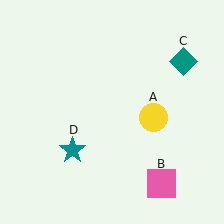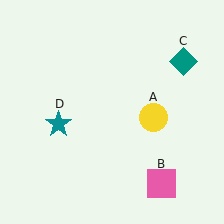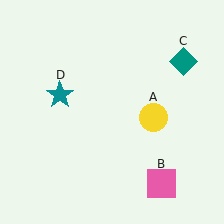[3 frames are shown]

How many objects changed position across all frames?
1 object changed position: teal star (object D).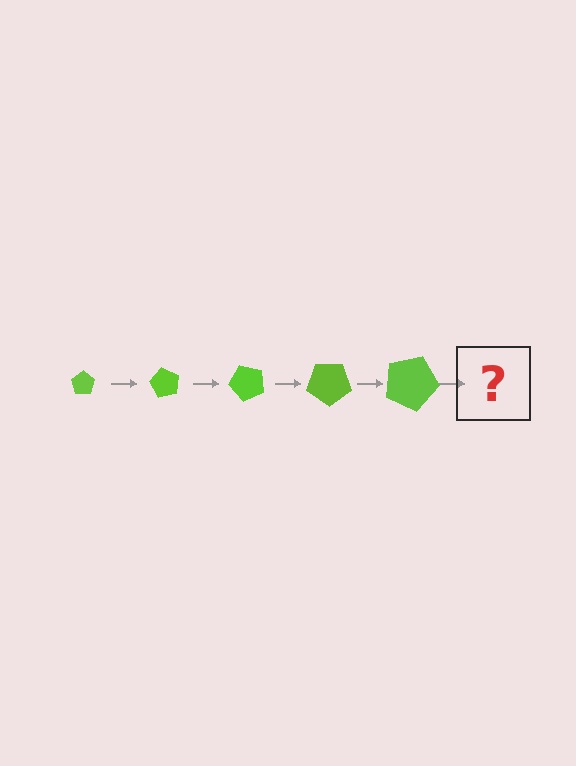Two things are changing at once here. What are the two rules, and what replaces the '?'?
The two rules are that the pentagon grows larger each step and it rotates 60 degrees each step. The '?' should be a pentagon, larger than the previous one and rotated 300 degrees from the start.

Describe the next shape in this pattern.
It should be a pentagon, larger than the previous one and rotated 300 degrees from the start.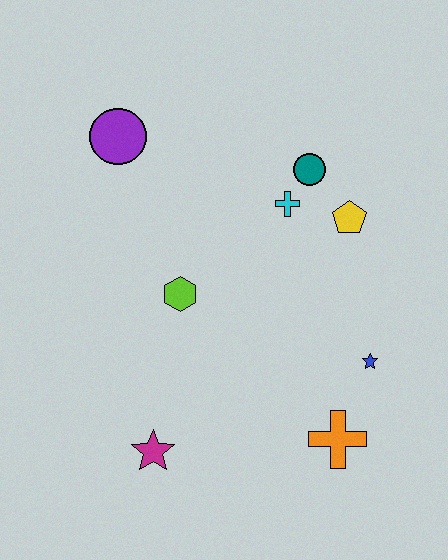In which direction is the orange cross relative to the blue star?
The orange cross is below the blue star.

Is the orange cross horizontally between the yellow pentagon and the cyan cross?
Yes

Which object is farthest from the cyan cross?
The magenta star is farthest from the cyan cross.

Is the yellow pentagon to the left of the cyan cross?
No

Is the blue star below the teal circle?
Yes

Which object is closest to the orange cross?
The blue star is closest to the orange cross.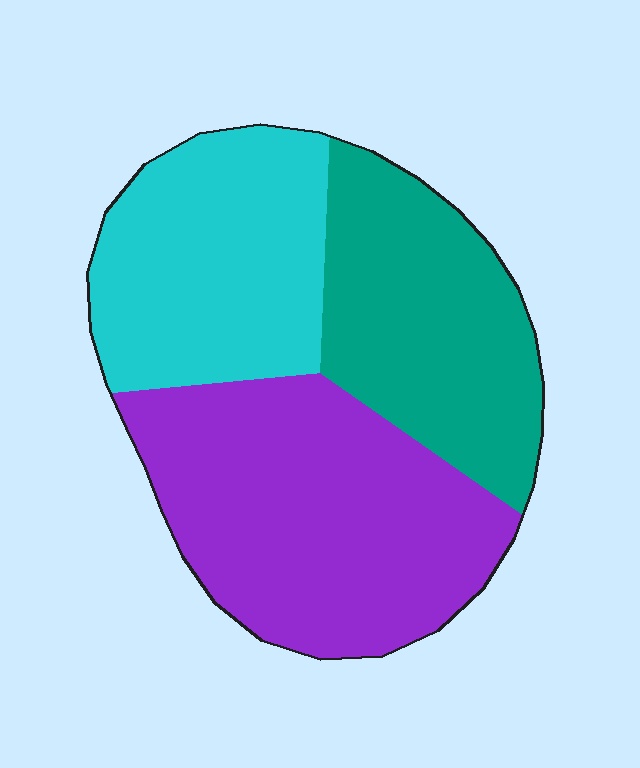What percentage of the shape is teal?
Teal covers roughly 30% of the shape.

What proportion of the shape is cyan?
Cyan takes up about one third (1/3) of the shape.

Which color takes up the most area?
Purple, at roughly 40%.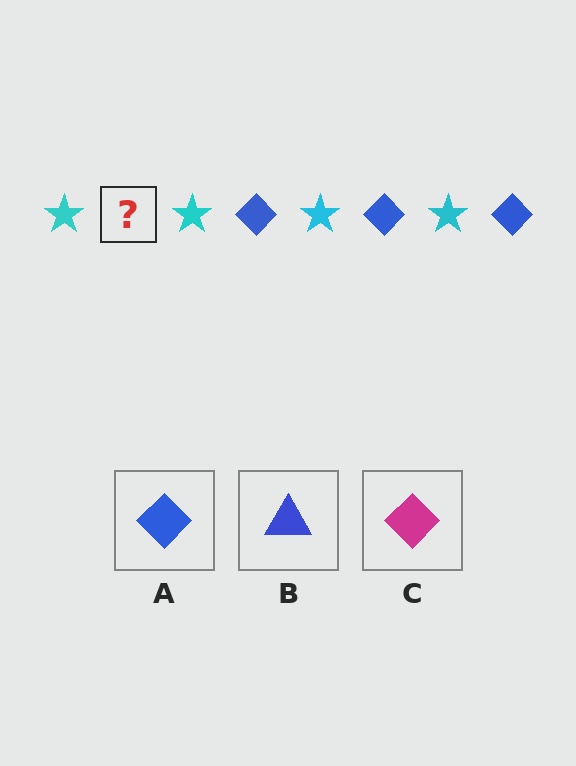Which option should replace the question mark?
Option A.